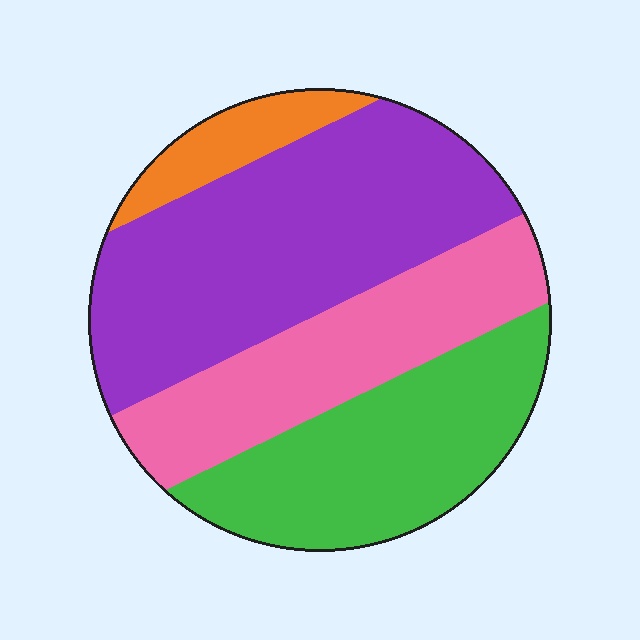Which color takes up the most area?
Purple, at roughly 40%.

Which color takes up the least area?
Orange, at roughly 10%.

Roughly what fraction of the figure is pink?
Pink covers 24% of the figure.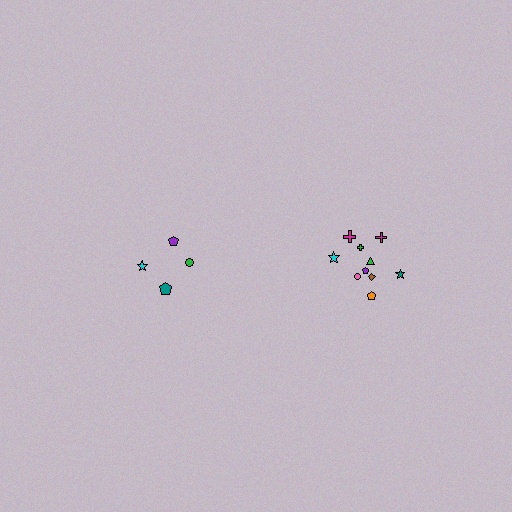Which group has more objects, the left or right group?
The right group.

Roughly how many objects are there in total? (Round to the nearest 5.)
Roughly 15 objects in total.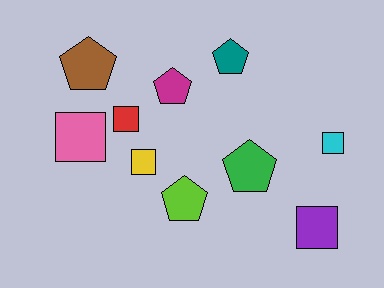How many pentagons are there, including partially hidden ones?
There are 5 pentagons.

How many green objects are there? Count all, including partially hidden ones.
There is 1 green object.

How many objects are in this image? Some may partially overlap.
There are 10 objects.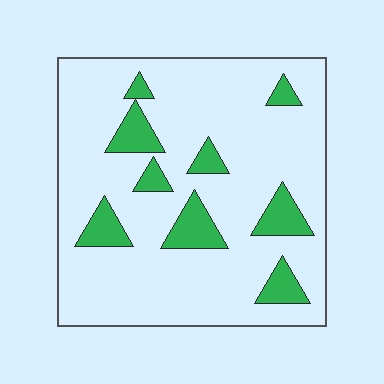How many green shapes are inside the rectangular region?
9.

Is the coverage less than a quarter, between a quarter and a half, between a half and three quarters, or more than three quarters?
Less than a quarter.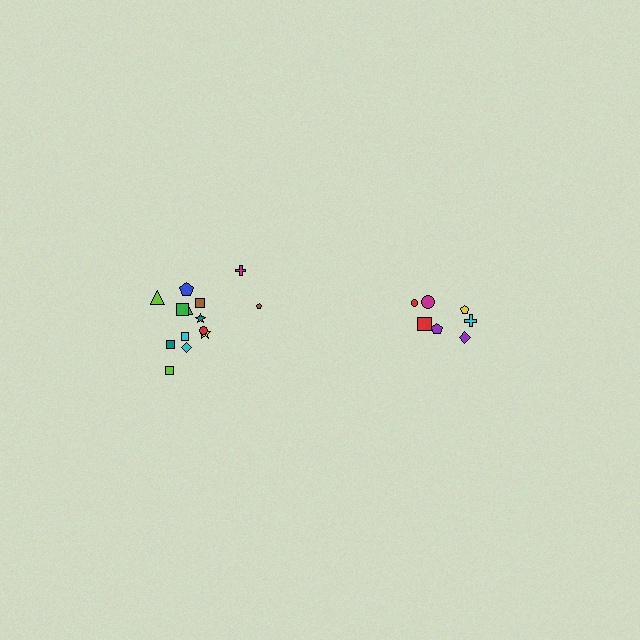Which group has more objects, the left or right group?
The left group.